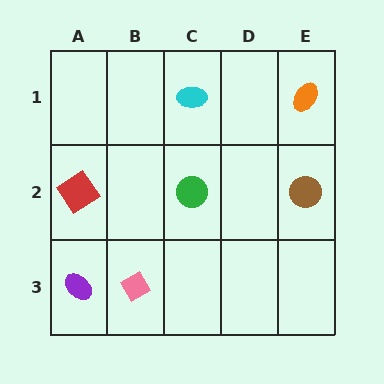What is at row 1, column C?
A cyan ellipse.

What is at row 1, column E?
An orange ellipse.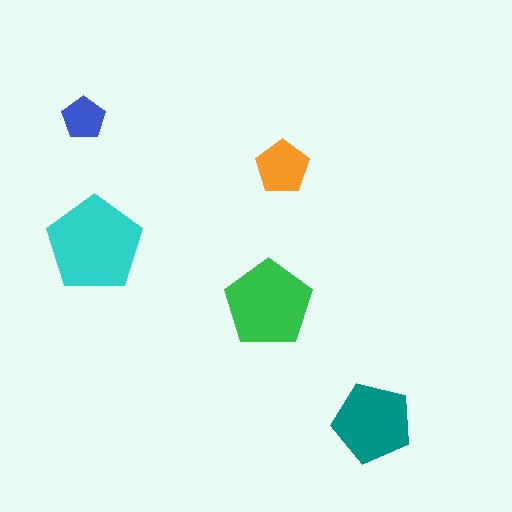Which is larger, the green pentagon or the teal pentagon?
The green one.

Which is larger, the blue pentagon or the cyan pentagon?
The cyan one.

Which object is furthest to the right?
The teal pentagon is rightmost.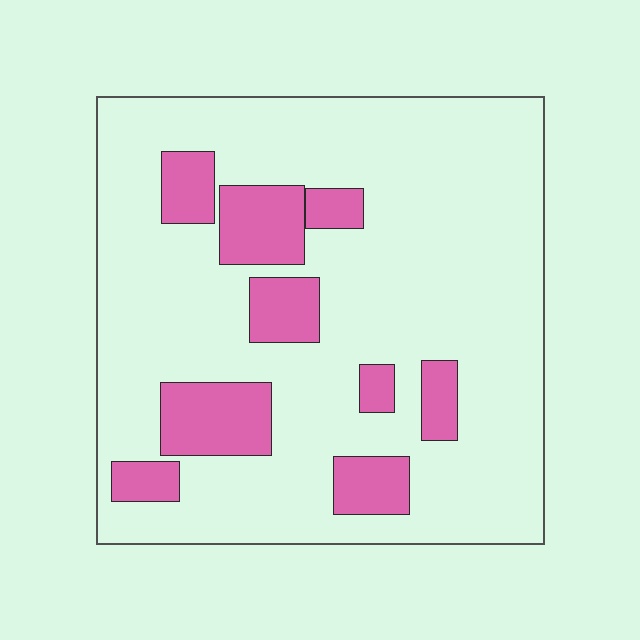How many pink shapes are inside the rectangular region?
9.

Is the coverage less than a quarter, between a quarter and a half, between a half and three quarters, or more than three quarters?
Less than a quarter.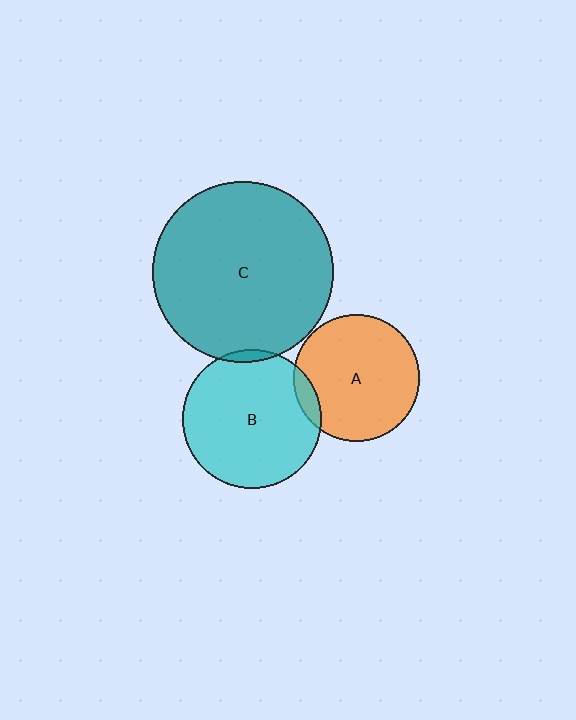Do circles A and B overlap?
Yes.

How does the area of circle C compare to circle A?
Approximately 2.0 times.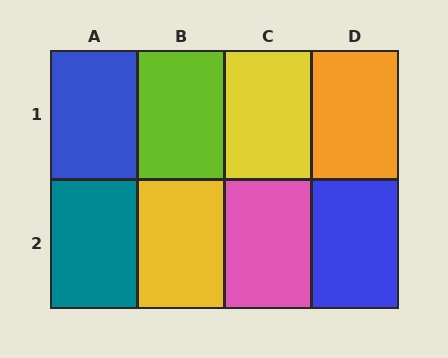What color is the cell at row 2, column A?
Teal.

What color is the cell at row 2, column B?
Yellow.